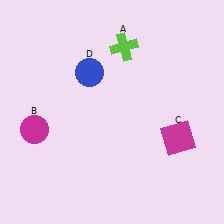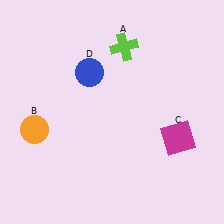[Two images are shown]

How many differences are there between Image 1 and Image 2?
There is 1 difference between the two images.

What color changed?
The circle (B) changed from magenta in Image 1 to orange in Image 2.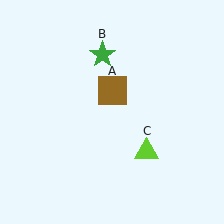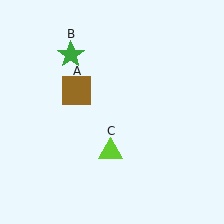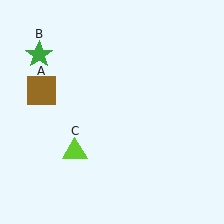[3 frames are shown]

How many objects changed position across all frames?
3 objects changed position: brown square (object A), green star (object B), lime triangle (object C).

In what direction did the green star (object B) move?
The green star (object B) moved left.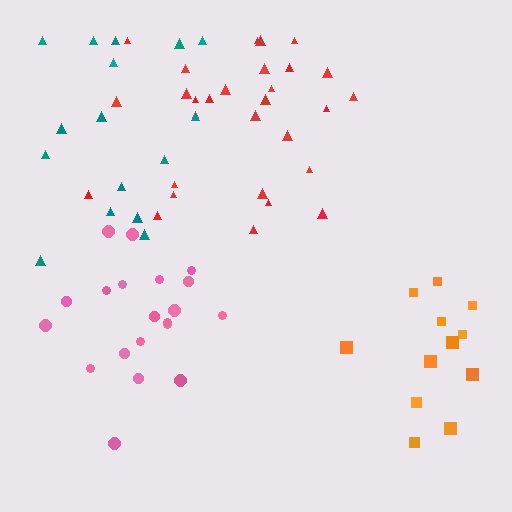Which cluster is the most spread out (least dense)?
Teal.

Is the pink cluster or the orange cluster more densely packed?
Pink.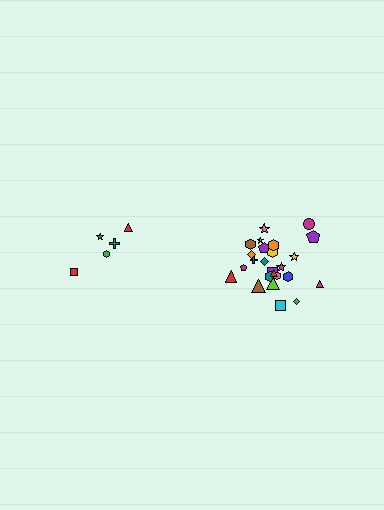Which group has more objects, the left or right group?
The right group.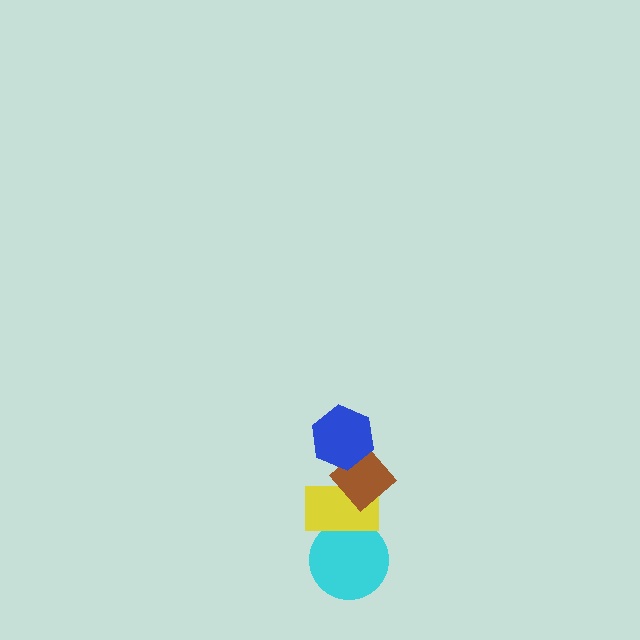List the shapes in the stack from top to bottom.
From top to bottom: the blue hexagon, the brown diamond, the yellow rectangle, the cyan circle.